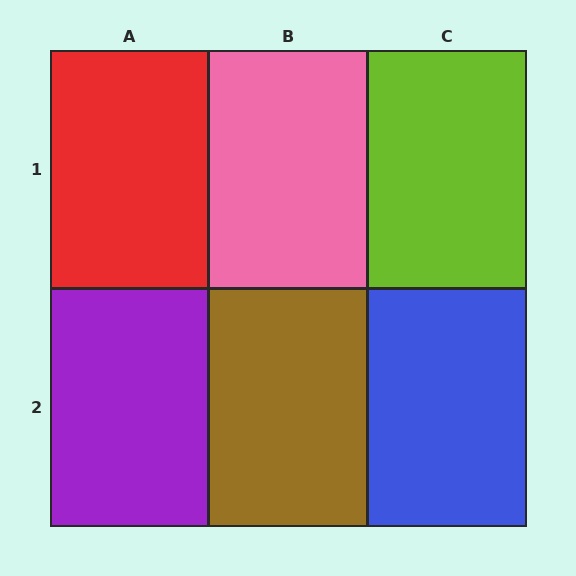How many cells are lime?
1 cell is lime.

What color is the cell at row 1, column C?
Lime.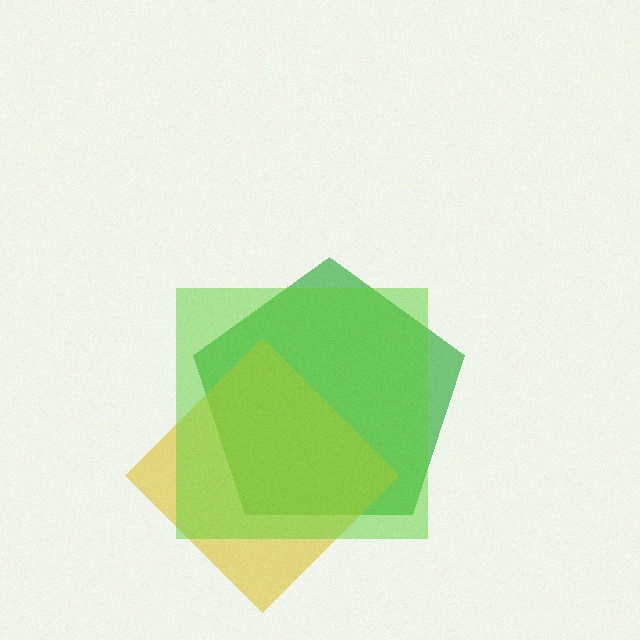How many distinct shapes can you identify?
There are 3 distinct shapes: a green pentagon, a yellow diamond, a lime square.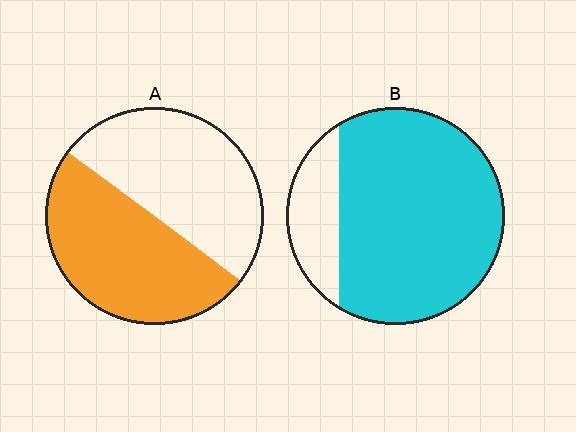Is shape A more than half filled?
Roughly half.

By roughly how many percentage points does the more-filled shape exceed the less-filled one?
By roughly 30 percentage points (B over A).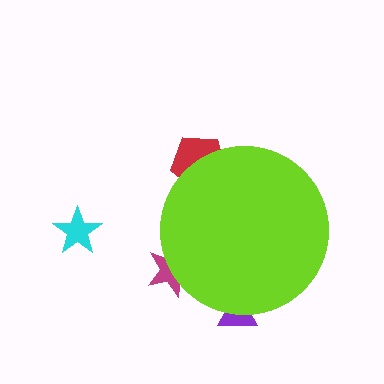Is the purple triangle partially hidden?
Yes, the purple triangle is partially hidden behind the lime circle.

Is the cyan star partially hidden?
No, the cyan star is fully visible.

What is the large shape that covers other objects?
A lime circle.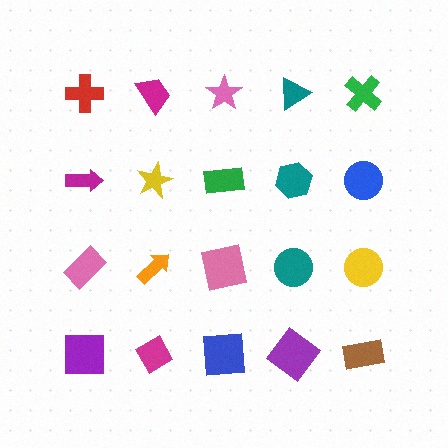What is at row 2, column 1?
A magenta arrow.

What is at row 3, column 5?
A yellow circle.